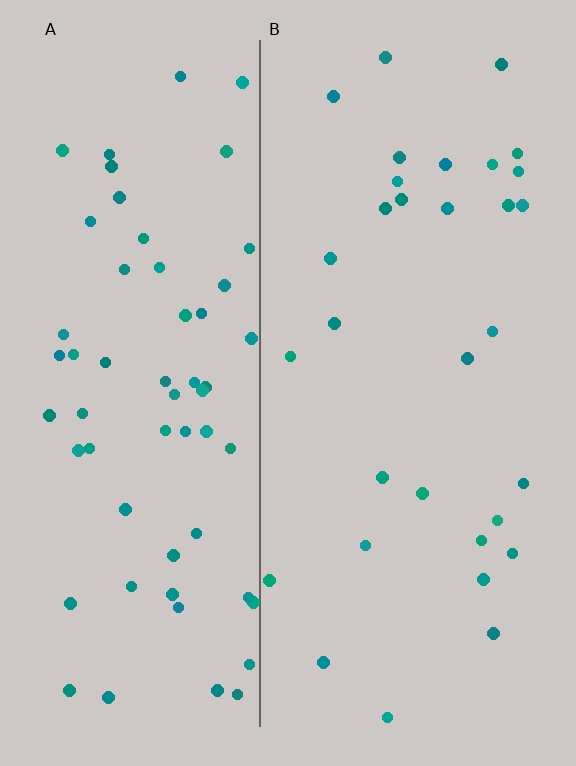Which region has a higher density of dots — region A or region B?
A (the left).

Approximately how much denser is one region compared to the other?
Approximately 1.9× — region A over region B.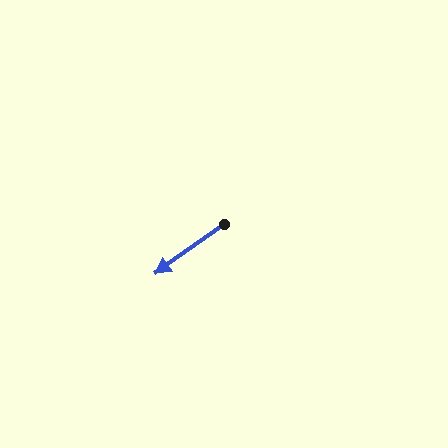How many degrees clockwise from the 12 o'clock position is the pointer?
Approximately 234 degrees.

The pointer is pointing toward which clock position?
Roughly 8 o'clock.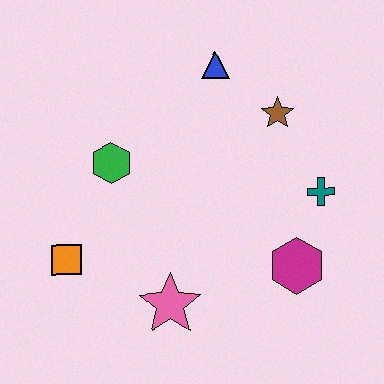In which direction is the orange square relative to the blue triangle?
The orange square is below the blue triangle.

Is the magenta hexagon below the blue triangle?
Yes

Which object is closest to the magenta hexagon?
The teal cross is closest to the magenta hexagon.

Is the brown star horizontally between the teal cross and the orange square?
Yes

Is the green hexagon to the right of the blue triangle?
No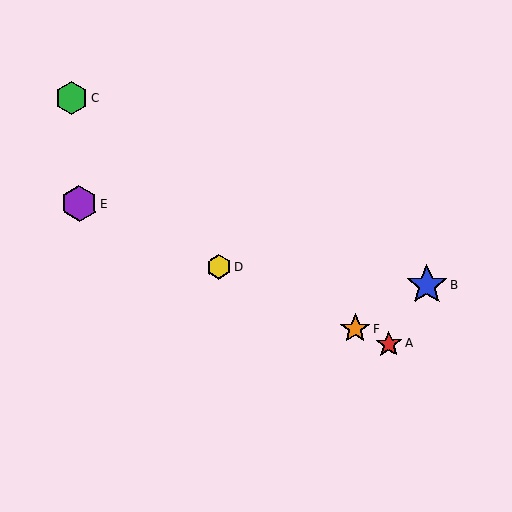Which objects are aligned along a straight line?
Objects A, D, E, F are aligned along a straight line.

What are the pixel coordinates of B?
Object B is at (427, 285).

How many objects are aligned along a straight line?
4 objects (A, D, E, F) are aligned along a straight line.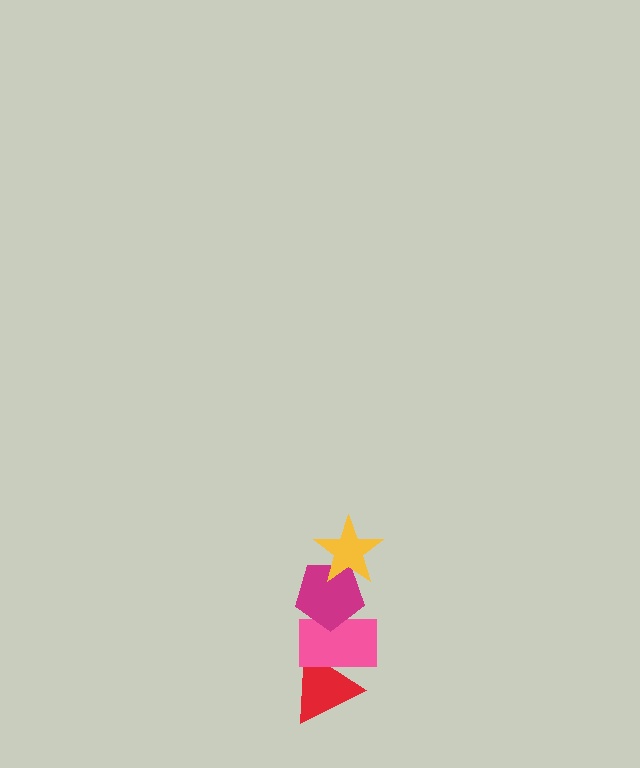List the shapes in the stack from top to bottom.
From top to bottom: the yellow star, the magenta pentagon, the pink rectangle, the red triangle.